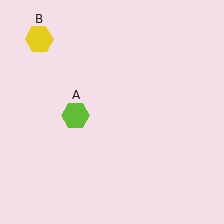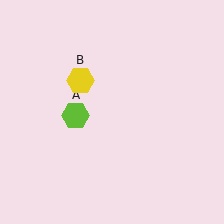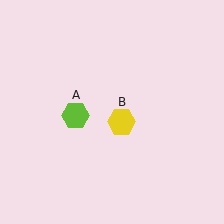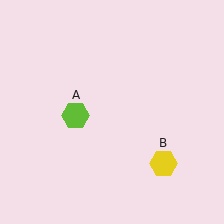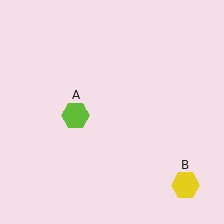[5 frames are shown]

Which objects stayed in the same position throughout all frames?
Lime hexagon (object A) remained stationary.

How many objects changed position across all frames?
1 object changed position: yellow hexagon (object B).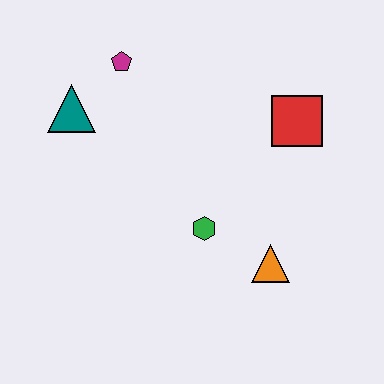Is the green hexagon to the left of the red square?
Yes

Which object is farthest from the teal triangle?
The orange triangle is farthest from the teal triangle.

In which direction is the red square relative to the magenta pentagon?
The red square is to the right of the magenta pentagon.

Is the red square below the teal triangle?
Yes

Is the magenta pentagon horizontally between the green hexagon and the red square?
No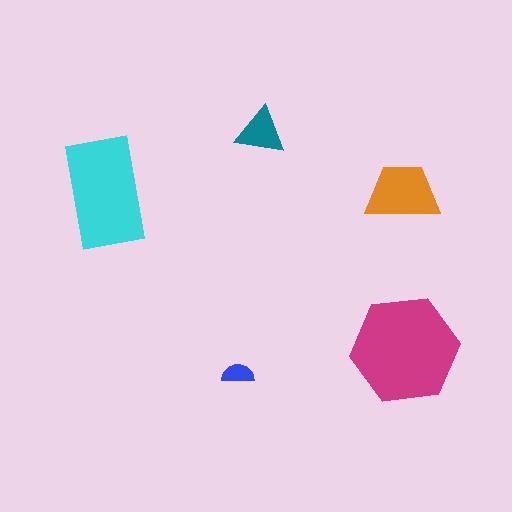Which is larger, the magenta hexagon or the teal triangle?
The magenta hexagon.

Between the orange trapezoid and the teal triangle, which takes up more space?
The orange trapezoid.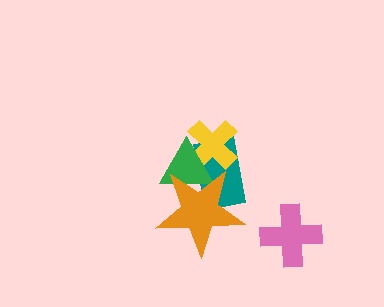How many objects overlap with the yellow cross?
2 objects overlap with the yellow cross.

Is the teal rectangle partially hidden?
Yes, it is partially covered by another shape.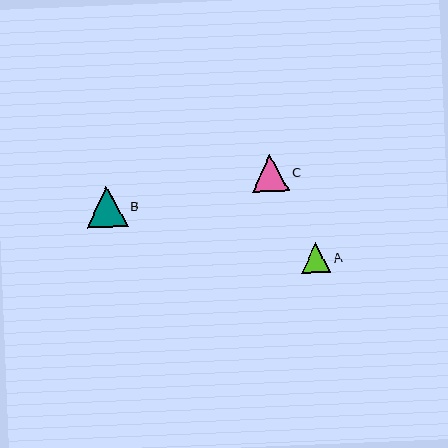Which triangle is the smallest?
Triangle A is the smallest with a size of approximately 30 pixels.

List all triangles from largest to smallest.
From largest to smallest: B, C, A.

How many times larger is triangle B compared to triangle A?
Triangle B is approximately 1.4 times the size of triangle A.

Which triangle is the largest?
Triangle B is the largest with a size of approximately 41 pixels.